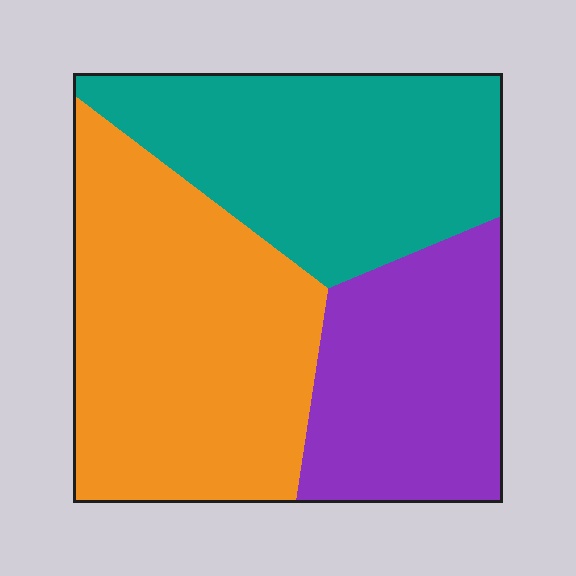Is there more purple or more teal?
Teal.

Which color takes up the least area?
Purple, at roughly 25%.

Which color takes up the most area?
Orange, at roughly 40%.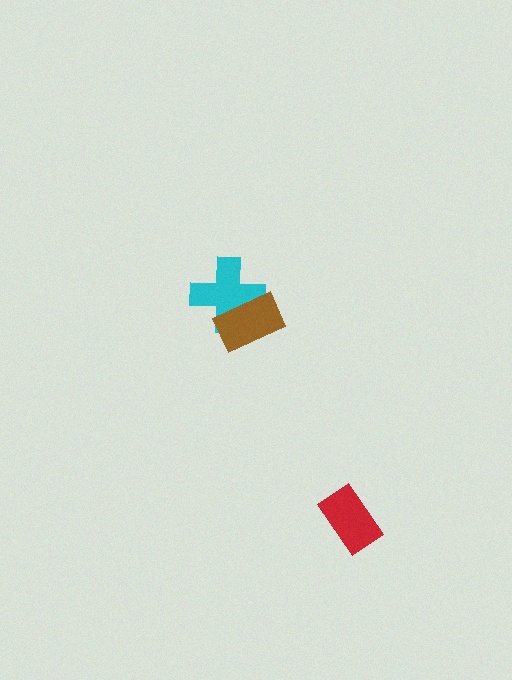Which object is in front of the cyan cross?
The brown rectangle is in front of the cyan cross.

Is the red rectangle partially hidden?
No, no other shape covers it.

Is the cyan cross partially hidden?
Yes, it is partially covered by another shape.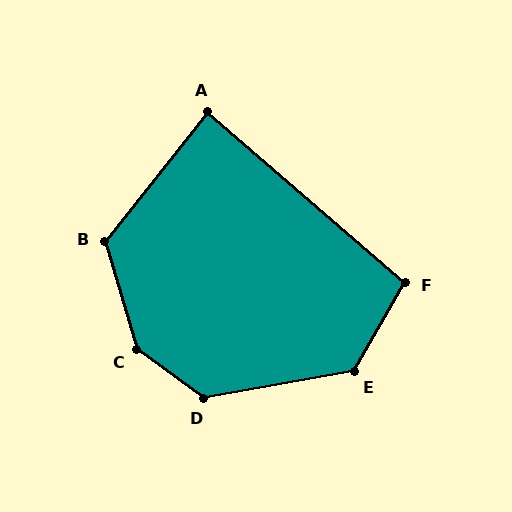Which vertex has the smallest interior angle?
A, at approximately 88 degrees.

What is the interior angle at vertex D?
Approximately 134 degrees (obtuse).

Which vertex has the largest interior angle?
C, at approximately 143 degrees.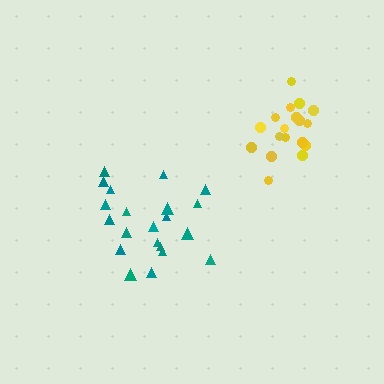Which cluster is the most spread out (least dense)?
Teal.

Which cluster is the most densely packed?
Yellow.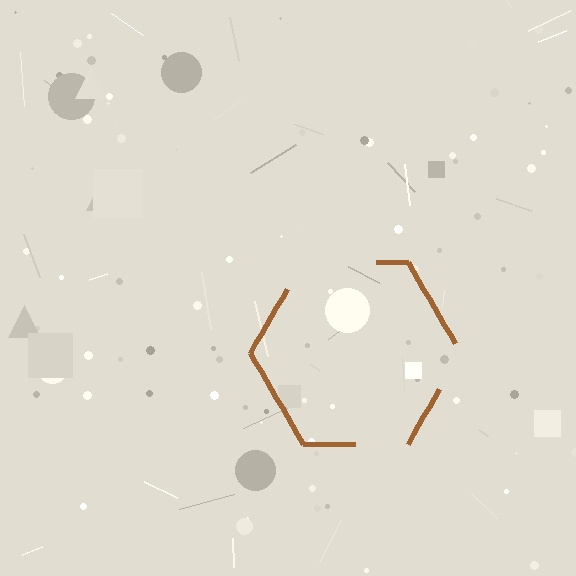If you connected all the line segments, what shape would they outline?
They would outline a hexagon.